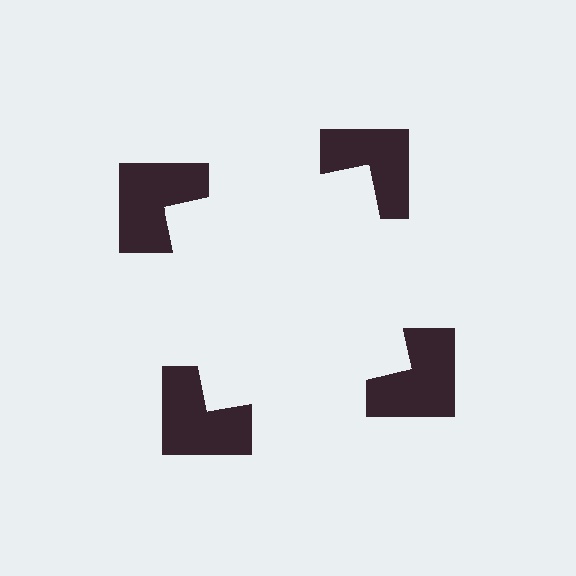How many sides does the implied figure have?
4 sides.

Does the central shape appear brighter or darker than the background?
It typically appears slightly brighter than the background, even though no actual brightness change is drawn.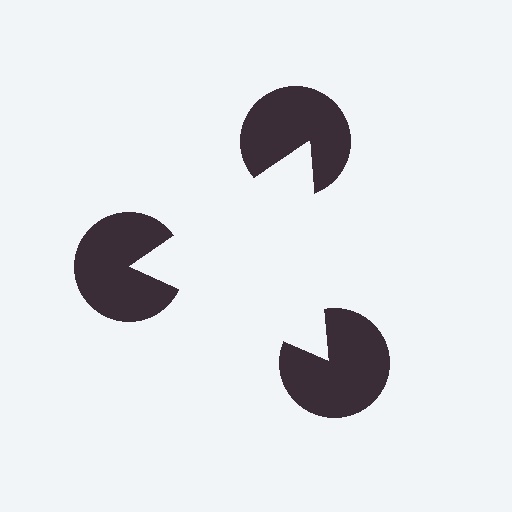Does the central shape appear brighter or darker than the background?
It typically appears slightly brighter than the background, even though no actual brightness change is drawn.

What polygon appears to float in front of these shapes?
An illusory triangle — its edges are inferred from the aligned wedge cuts in the pac-man discs, not physically drawn.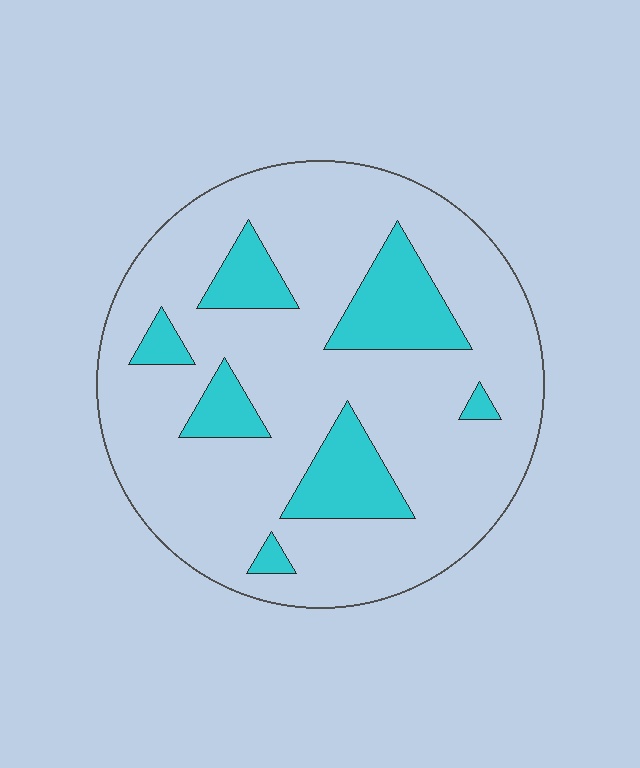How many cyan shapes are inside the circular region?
7.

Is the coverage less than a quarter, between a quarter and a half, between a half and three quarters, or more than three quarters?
Less than a quarter.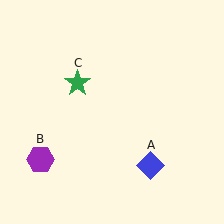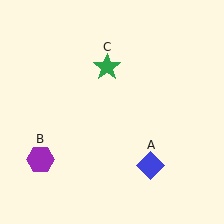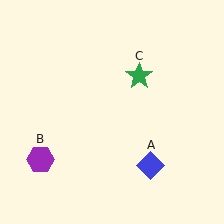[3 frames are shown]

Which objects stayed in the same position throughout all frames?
Blue diamond (object A) and purple hexagon (object B) remained stationary.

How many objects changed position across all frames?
1 object changed position: green star (object C).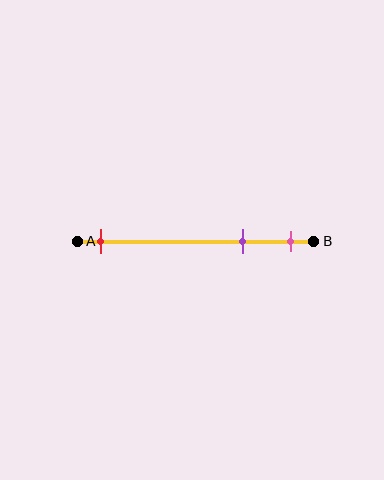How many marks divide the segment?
There are 3 marks dividing the segment.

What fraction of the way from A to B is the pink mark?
The pink mark is approximately 90% (0.9) of the way from A to B.